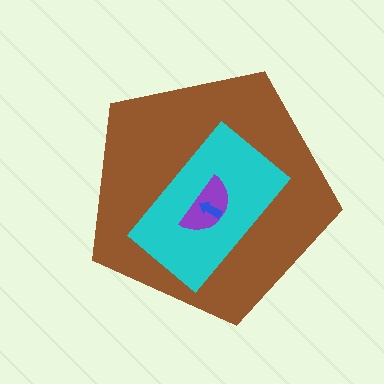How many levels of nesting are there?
4.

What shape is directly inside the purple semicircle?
The blue arrow.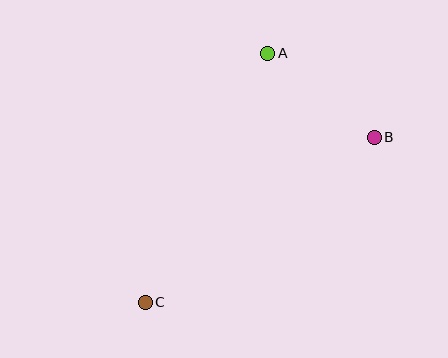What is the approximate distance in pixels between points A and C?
The distance between A and C is approximately 277 pixels.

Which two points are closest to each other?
Points A and B are closest to each other.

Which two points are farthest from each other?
Points B and C are farthest from each other.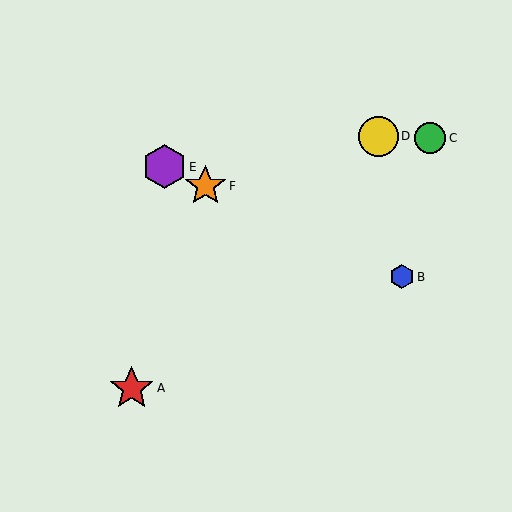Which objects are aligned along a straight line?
Objects B, E, F are aligned along a straight line.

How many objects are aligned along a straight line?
3 objects (B, E, F) are aligned along a straight line.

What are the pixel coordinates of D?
Object D is at (379, 136).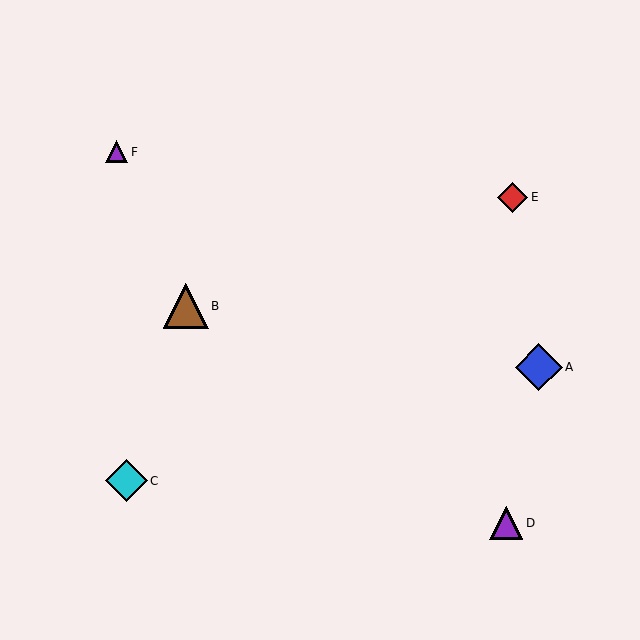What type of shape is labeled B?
Shape B is a brown triangle.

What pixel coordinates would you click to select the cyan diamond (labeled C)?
Click at (127, 481) to select the cyan diamond C.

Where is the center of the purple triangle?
The center of the purple triangle is at (506, 523).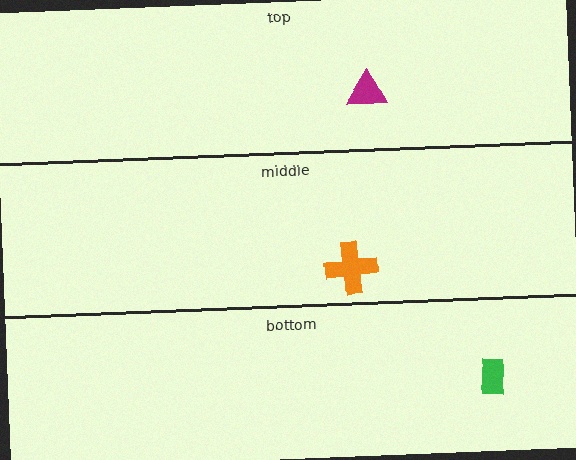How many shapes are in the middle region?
1.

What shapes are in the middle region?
The orange cross.